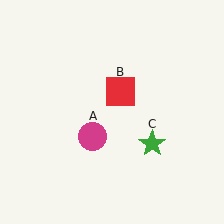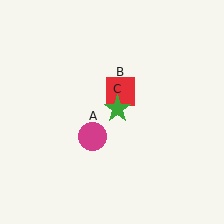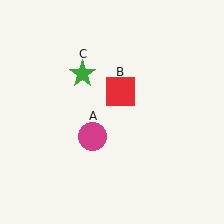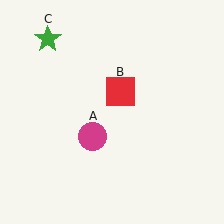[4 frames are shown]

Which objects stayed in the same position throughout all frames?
Magenta circle (object A) and red square (object B) remained stationary.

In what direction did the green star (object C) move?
The green star (object C) moved up and to the left.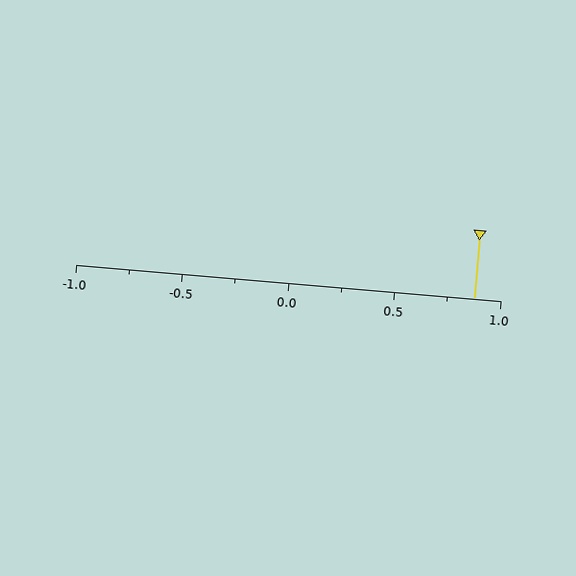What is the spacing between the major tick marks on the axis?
The major ticks are spaced 0.5 apart.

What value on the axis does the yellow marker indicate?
The marker indicates approximately 0.88.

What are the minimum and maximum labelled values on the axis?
The axis runs from -1.0 to 1.0.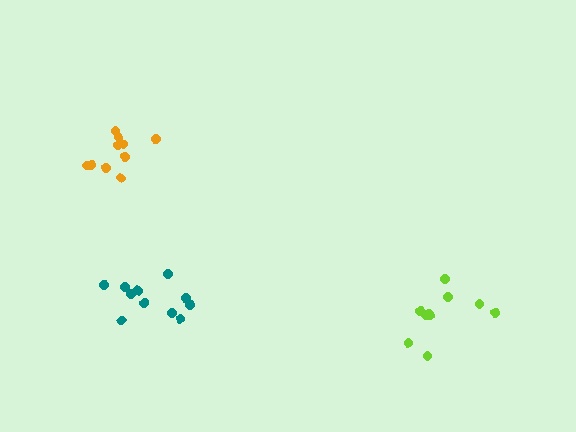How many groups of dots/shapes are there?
There are 3 groups.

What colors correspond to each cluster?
The clusters are colored: lime, orange, teal.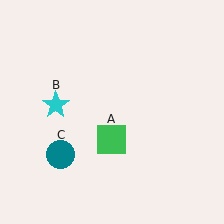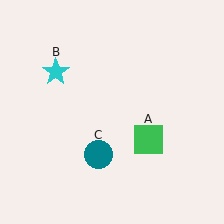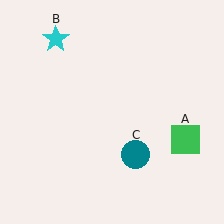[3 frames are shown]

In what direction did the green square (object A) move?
The green square (object A) moved right.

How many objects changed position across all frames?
3 objects changed position: green square (object A), cyan star (object B), teal circle (object C).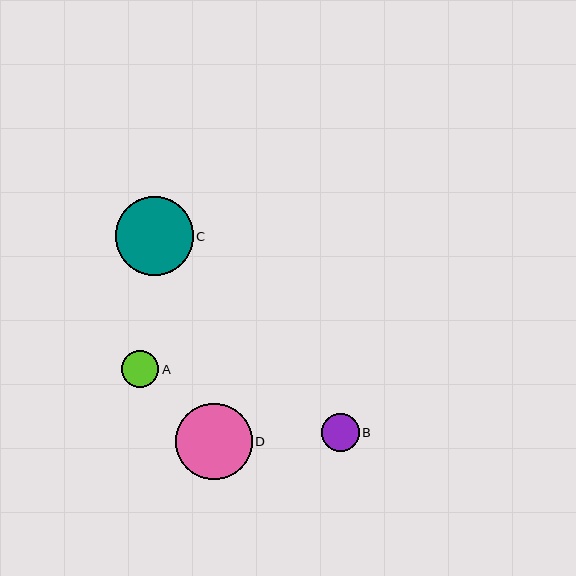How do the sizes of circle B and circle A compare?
Circle B and circle A are approximately the same size.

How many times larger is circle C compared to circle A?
Circle C is approximately 2.1 times the size of circle A.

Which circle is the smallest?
Circle A is the smallest with a size of approximately 37 pixels.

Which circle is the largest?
Circle C is the largest with a size of approximately 78 pixels.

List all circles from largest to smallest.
From largest to smallest: C, D, B, A.